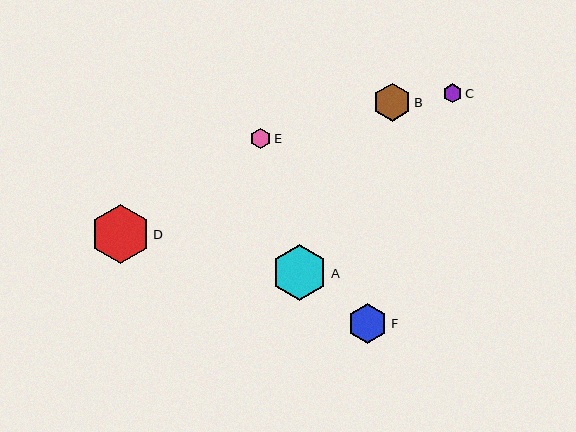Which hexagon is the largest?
Hexagon D is the largest with a size of approximately 59 pixels.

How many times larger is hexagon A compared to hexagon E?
Hexagon A is approximately 2.7 times the size of hexagon E.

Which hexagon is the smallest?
Hexagon C is the smallest with a size of approximately 19 pixels.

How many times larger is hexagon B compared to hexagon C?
Hexagon B is approximately 2.0 times the size of hexagon C.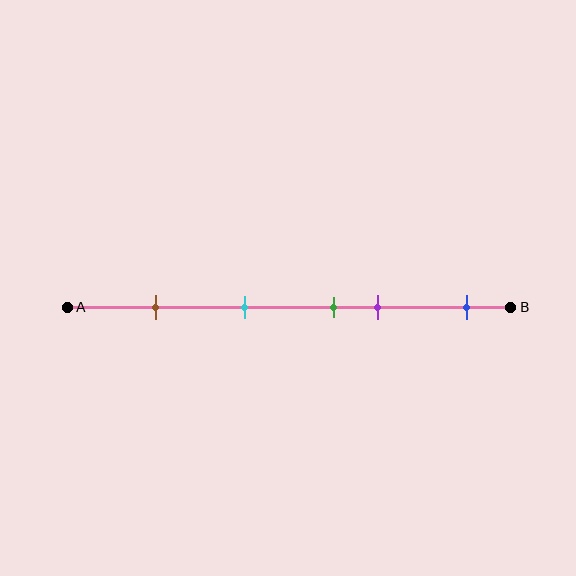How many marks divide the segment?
There are 5 marks dividing the segment.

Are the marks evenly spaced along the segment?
No, the marks are not evenly spaced.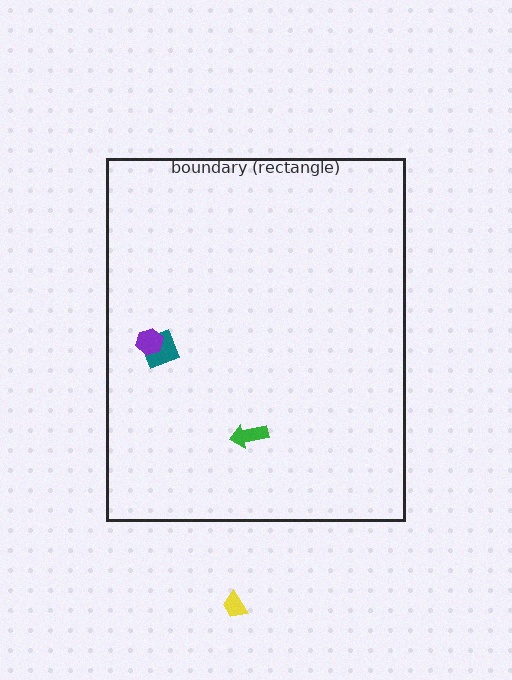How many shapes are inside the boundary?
3 inside, 1 outside.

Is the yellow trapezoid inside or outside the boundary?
Outside.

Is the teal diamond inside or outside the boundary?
Inside.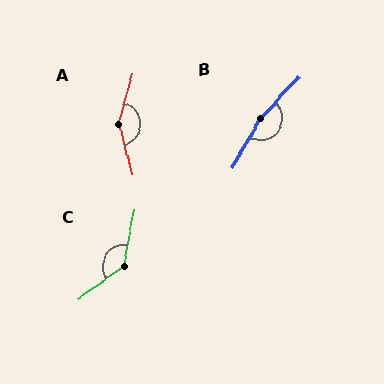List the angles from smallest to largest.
C (136°), A (149°), B (167°).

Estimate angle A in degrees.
Approximately 149 degrees.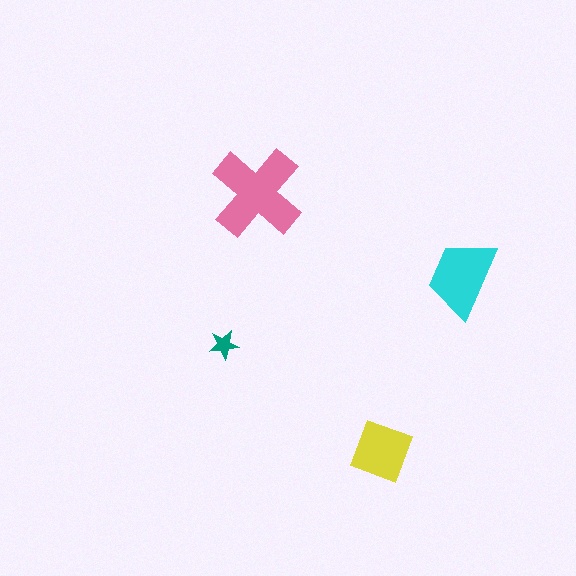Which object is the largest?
The pink cross.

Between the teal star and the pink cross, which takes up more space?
The pink cross.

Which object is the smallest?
The teal star.